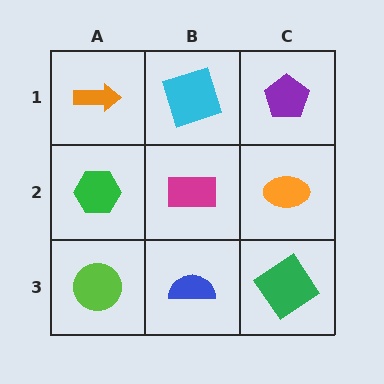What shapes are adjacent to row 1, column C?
An orange ellipse (row 2, column C), a cyan square (row 1, column B).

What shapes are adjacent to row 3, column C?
An orange ellipse (row 2, column C), a blue semicircle (row 3, column B).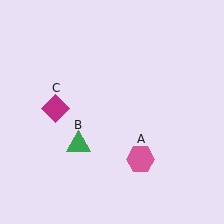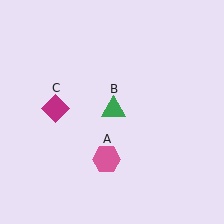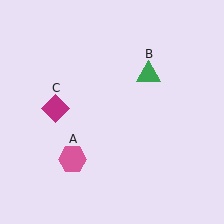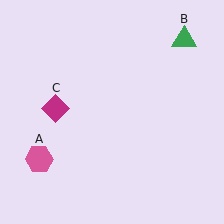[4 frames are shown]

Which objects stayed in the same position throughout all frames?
Magenta diamond (object C) remained stationary.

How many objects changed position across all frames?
2 objects changed position: pink hexagon (object A), green triangle (object B).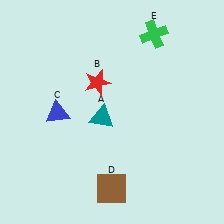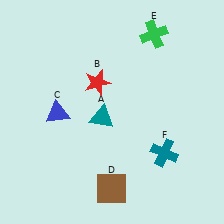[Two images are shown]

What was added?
A teal cross (F) was added in Image 2.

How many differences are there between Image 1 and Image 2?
There is 1 difference between the two images.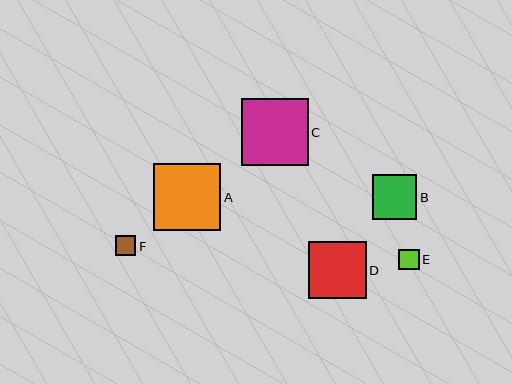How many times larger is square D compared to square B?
Square D is approximately 1.3 times the size of square B.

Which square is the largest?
Square A is the largest with a size of approximately 67 pixels.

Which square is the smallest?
Square F is the smallest with a size of approximately 21 pixels.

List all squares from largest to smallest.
From largest to smallest: A, C, D, B, E, F.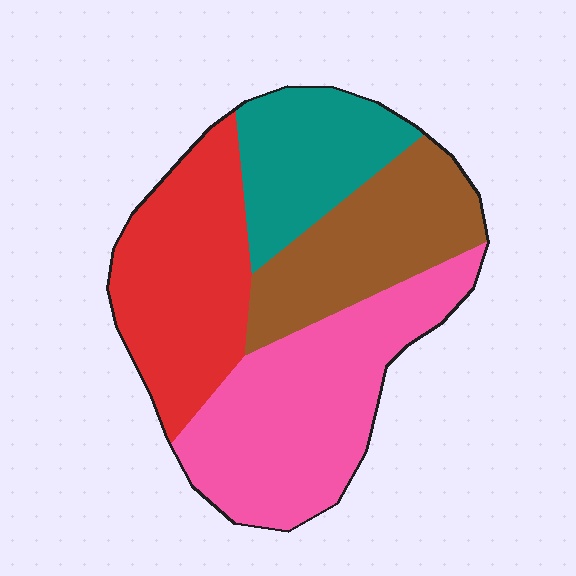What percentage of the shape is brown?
Brown takes up about one fifth (1/5) of the shape.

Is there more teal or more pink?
Pink.